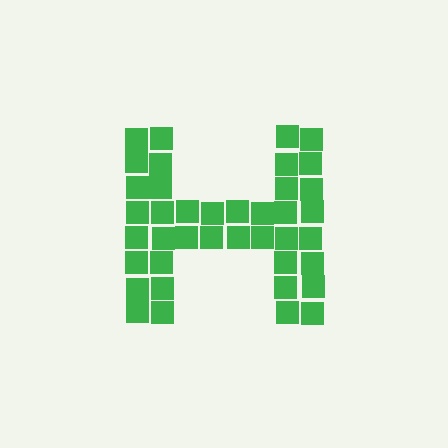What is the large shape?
The large shape is the letter H.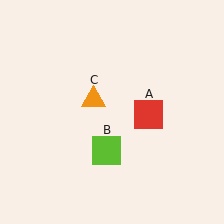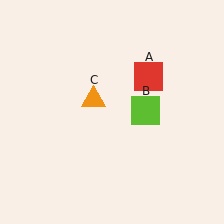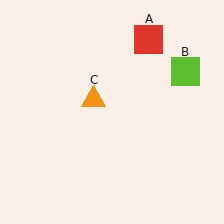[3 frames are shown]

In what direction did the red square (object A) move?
The red square (object A) moved up.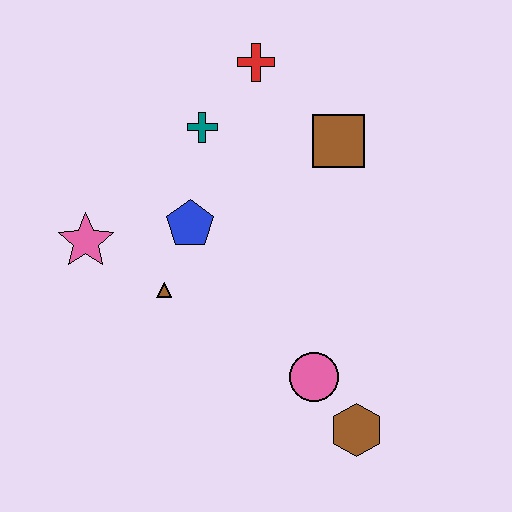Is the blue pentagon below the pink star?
No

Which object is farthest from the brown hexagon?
The red cross is farthest from the brown hexagon.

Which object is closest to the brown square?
The red cross is closest to the brown square.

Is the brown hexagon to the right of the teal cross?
Yes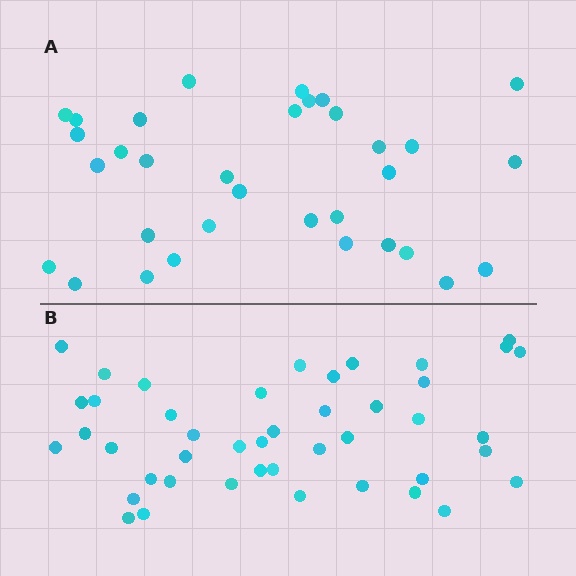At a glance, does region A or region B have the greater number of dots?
Region B (the bottom region) has more dots.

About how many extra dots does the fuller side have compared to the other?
Region B has roughly 12 or so more dots than region A.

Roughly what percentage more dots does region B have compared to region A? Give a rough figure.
About 35% more.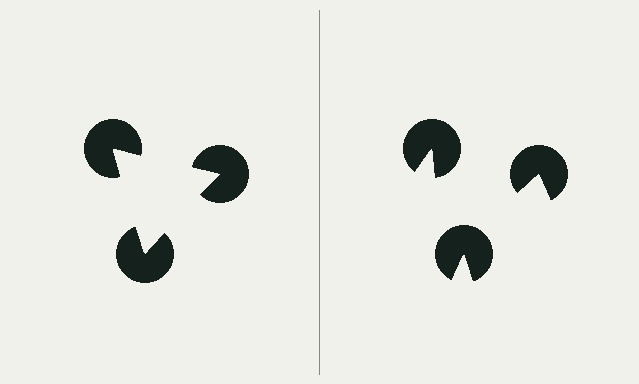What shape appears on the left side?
An illusory triangle.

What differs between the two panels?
The pac-man discs are positioned identically on both sides; only the wedge orientations differ. On the left they align to a triangle; on the right they are misaligned.